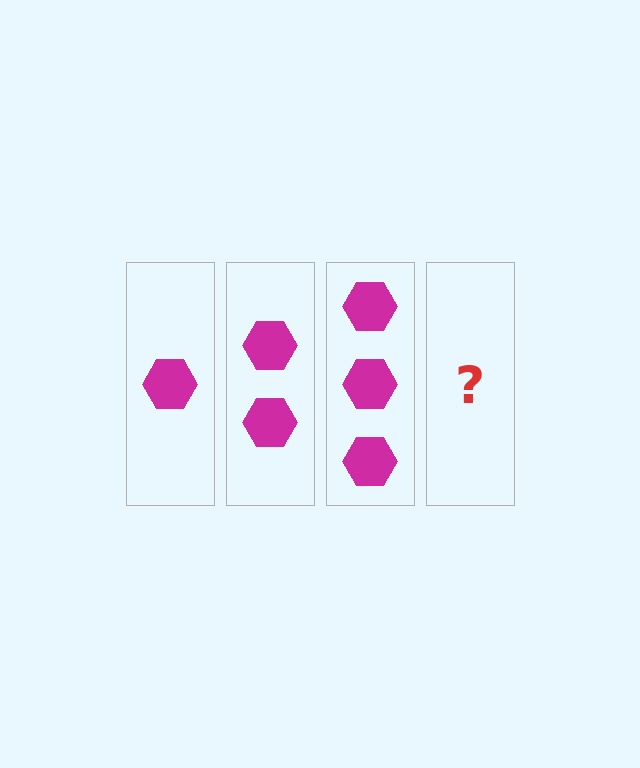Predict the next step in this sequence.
The next step is 4 hexagons.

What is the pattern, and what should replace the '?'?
The pattern is that each step adds one more hexagon. The '?' should be 4 hexagons.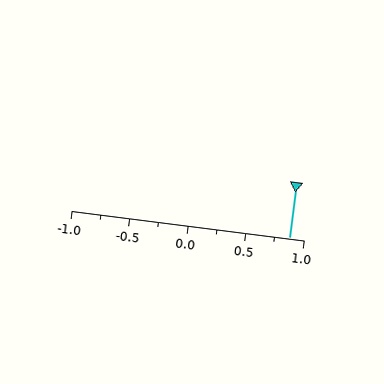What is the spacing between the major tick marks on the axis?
The major ticks are spaced 0.5 apart.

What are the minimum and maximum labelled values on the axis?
The axis runs from -1.0 to 1.0.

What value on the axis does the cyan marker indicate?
The marker indicates approximately 0.88.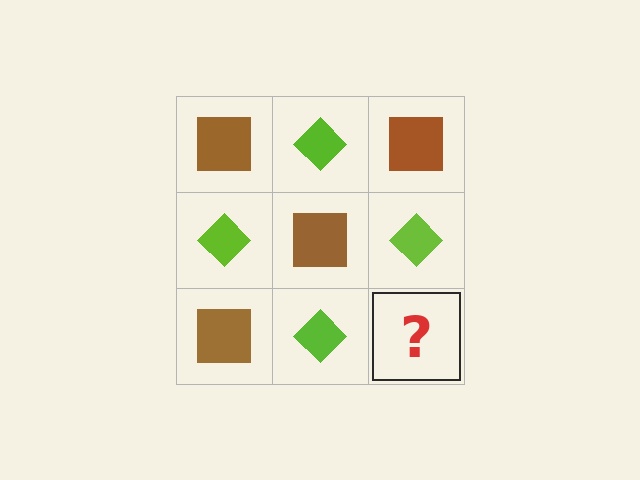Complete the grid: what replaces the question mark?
The question mark should be replaced with a brown square.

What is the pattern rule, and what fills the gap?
The rule is that it alternates brown square and lime diamond in a checkerboard pattern. The gap should be filled with a brown square.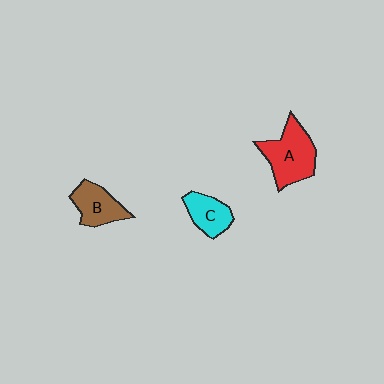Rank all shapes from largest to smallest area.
From largest to smallest: A (red), B (brown), C (cyan).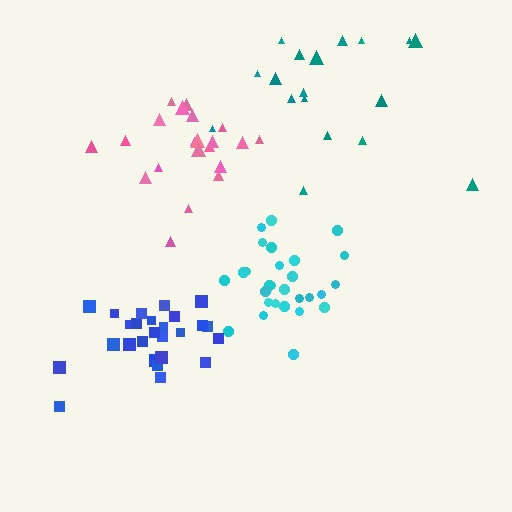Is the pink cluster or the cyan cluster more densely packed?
Cyan.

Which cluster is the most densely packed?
Cyan.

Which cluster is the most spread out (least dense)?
Teal.